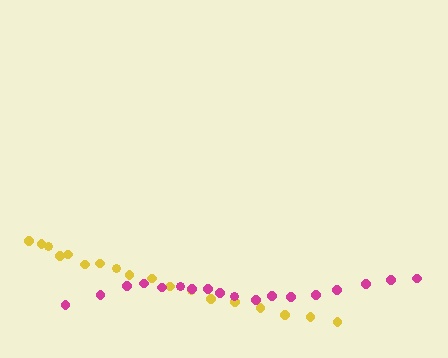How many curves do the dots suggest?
There are 2 distinct paths.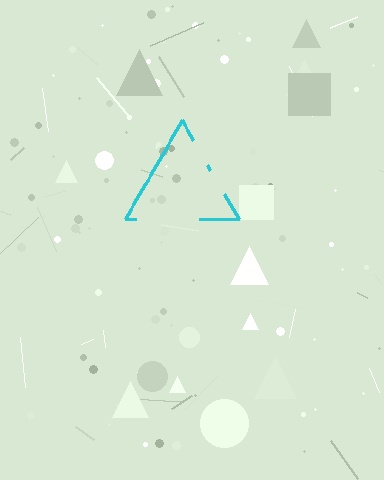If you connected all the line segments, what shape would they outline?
They would outline a triangle.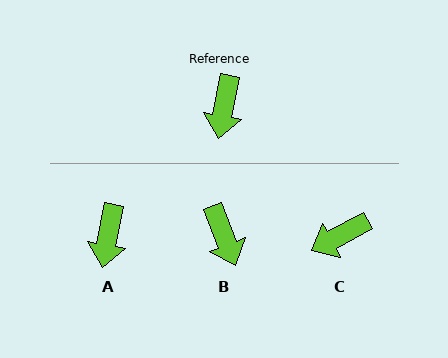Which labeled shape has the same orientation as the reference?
A.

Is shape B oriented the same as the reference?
No, it is off by about 31 degrees.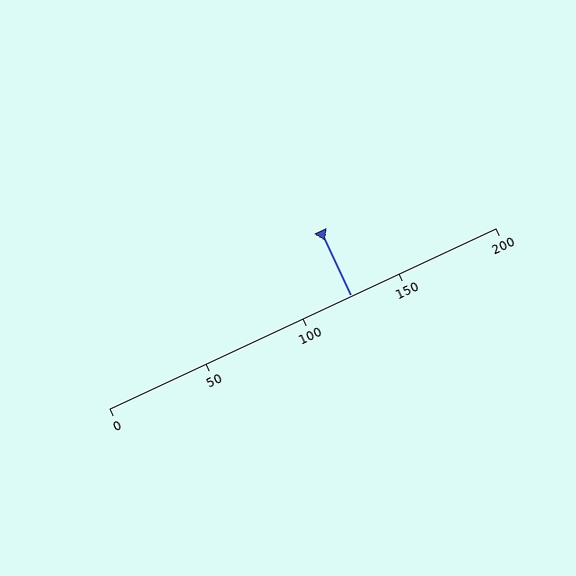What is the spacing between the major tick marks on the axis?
The major ticks are spaced 50 apart.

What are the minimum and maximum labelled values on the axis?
The axis runs from 0 to 200.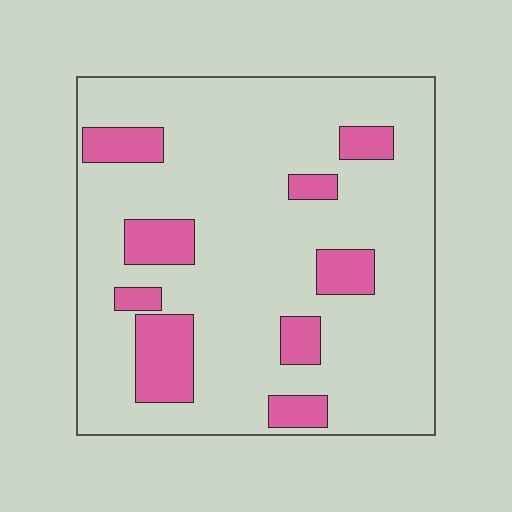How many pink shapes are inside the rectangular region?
9.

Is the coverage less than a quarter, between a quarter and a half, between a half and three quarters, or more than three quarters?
Less than a quarter.